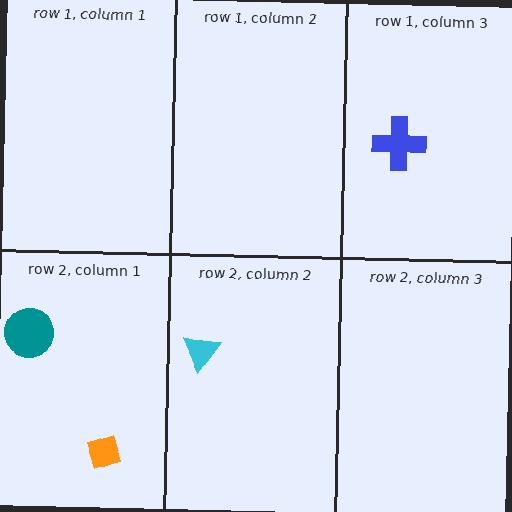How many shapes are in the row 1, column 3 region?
1.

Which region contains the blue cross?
The row 1, column 3 region.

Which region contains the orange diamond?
The row 2, column 1 region.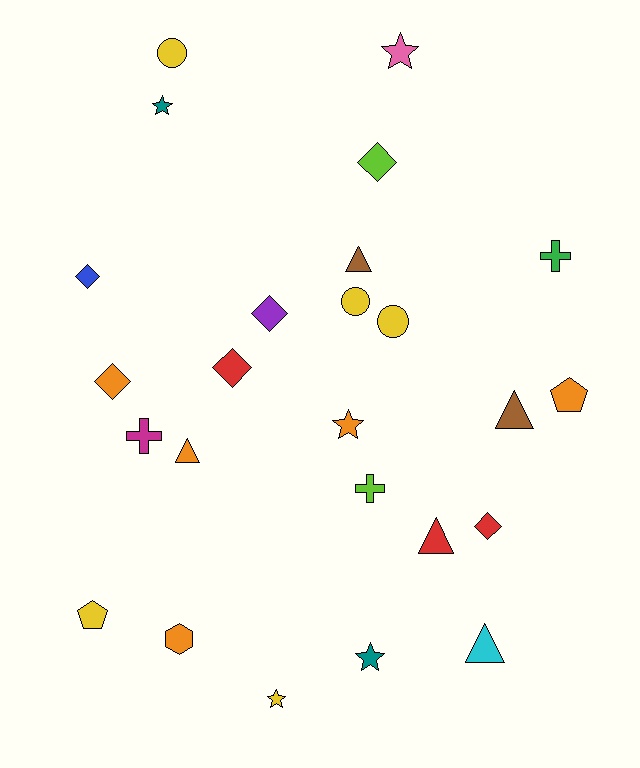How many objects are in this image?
There are 25 objects.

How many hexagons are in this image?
There is 1 hexagon.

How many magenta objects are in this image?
There is 1 magenta object.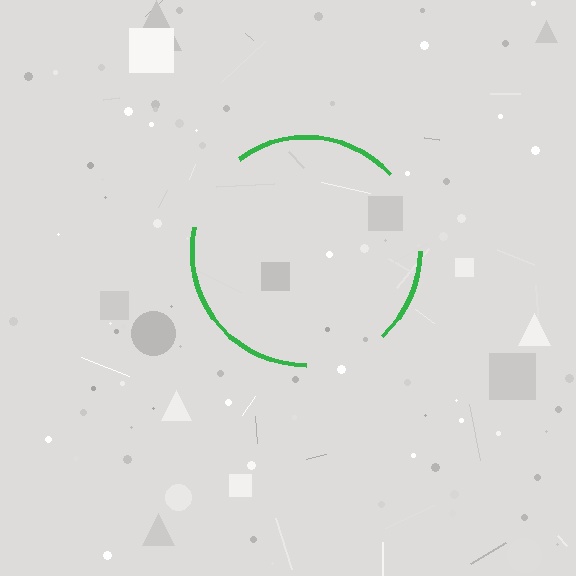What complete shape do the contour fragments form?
The contour fragments form a circle.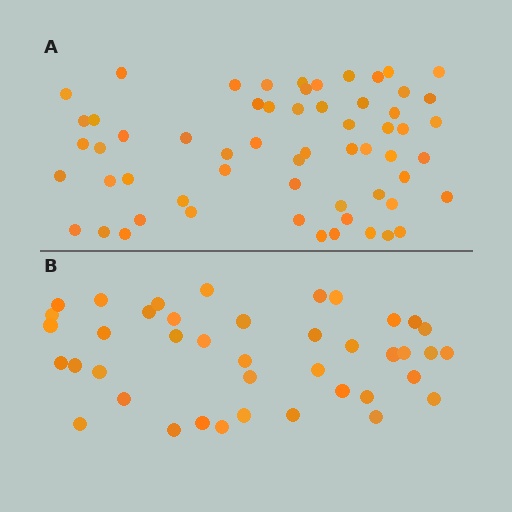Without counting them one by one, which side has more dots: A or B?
Region A (the top region) has more dots.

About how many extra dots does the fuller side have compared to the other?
Region A has approximately 20 more dots than region B.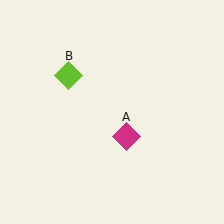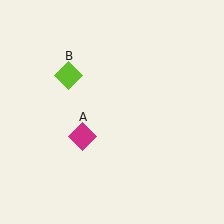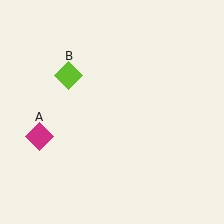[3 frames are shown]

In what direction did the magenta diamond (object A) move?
The magenta diamond (object A) moved left.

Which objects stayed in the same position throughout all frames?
Lime diamond (object B) remained stationary.